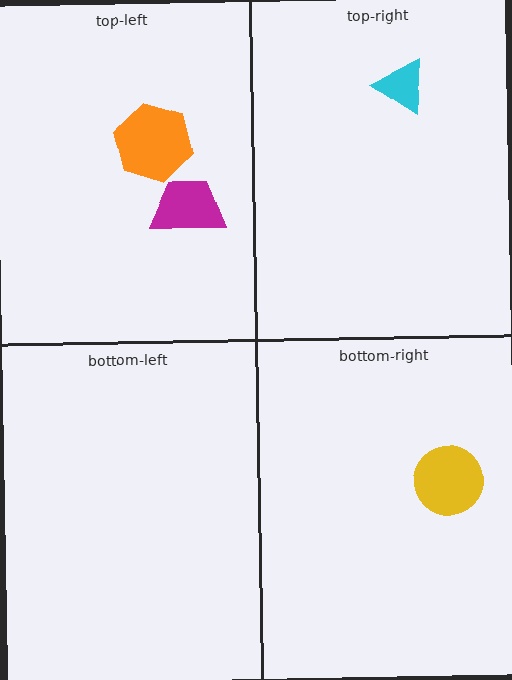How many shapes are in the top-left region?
2.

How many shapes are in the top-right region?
1.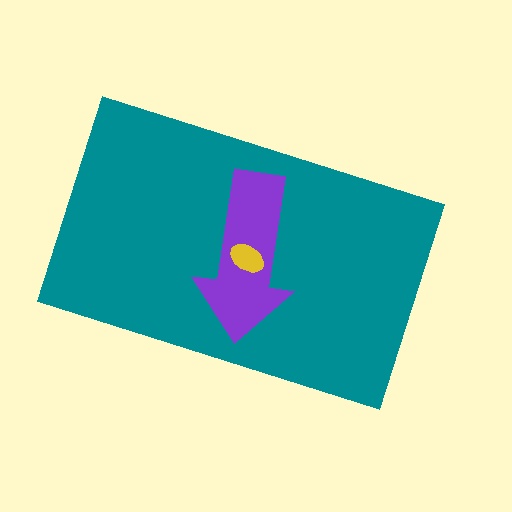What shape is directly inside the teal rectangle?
The purple arrow.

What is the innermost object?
The yellow ellipse.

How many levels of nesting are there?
3.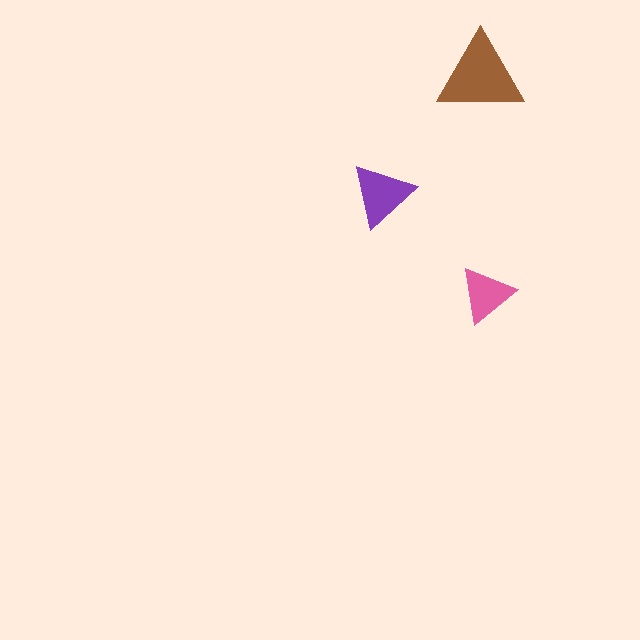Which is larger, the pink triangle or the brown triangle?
The brown one.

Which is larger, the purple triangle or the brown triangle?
The brown one.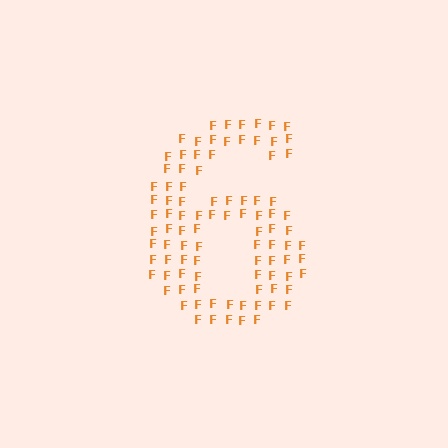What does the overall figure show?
The overall figure shows the digit 6.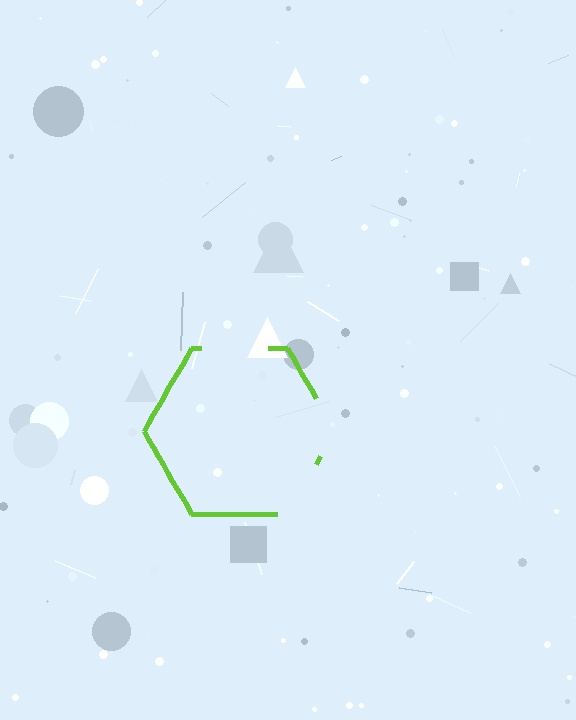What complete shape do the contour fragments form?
The contour fragments form a hexagon.